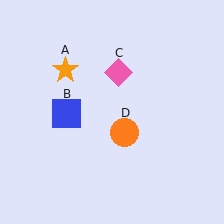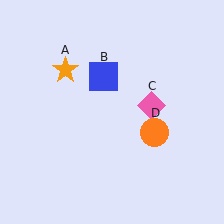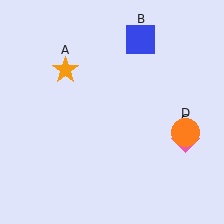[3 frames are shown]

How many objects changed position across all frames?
3 objects changed position: blue square (object B), pink diamond (object C), orange circle (object D).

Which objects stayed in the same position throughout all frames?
Orange star (object A) remained stationary.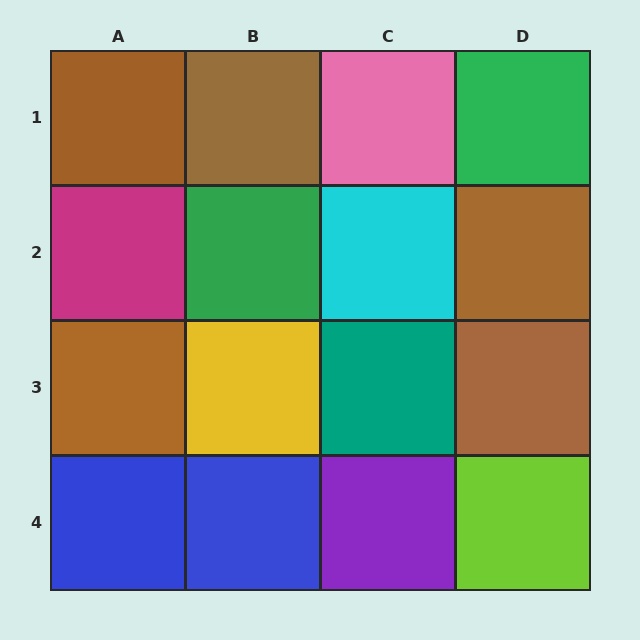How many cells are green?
2 cells are green.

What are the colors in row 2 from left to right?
Magenta, green, cyan, brown.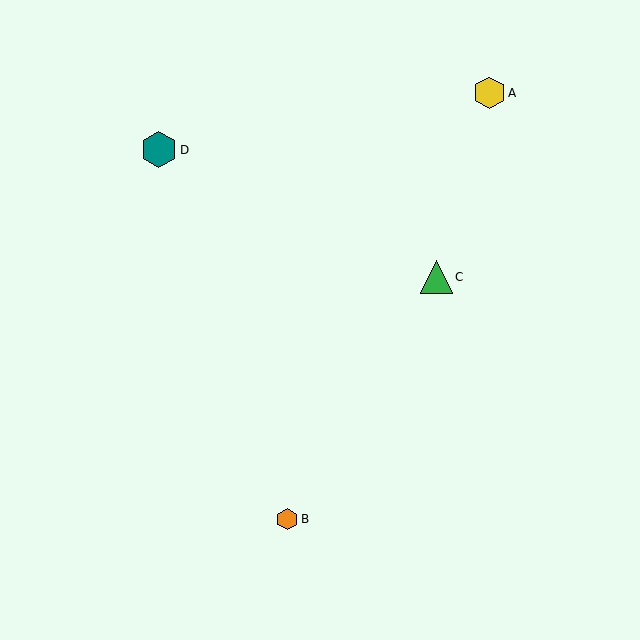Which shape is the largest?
The teal hexagon (labeled D) is the largest.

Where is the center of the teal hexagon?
The center of the teal hexagon is at (159, 150).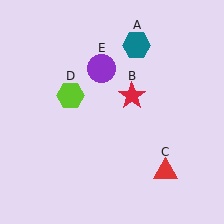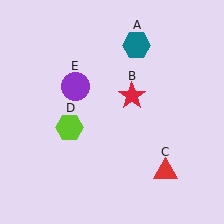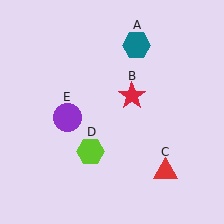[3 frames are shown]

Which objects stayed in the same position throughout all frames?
Teal hexagon (object A) and red star (object B) and red triangle (object C) remained stationary.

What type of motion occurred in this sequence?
The lime hexagon (object D), purple circle (object E) rotated counterclockwise around the center of the scene.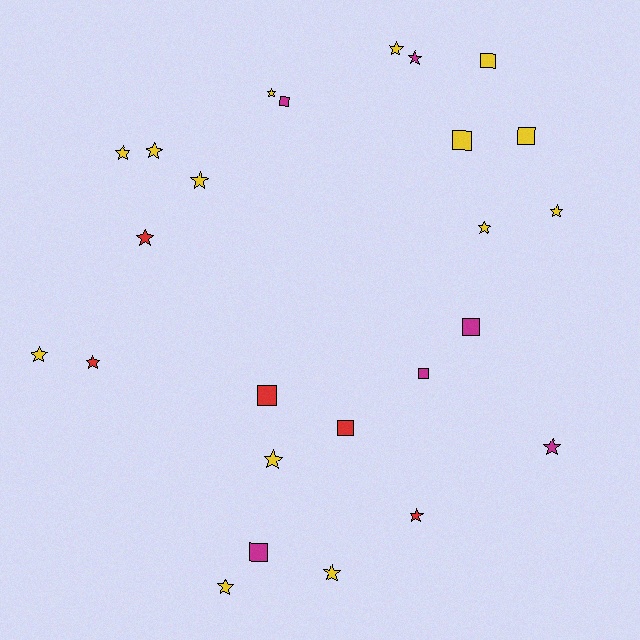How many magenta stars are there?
There are 2 magenta stars.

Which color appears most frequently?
Yellow, with 14 objects.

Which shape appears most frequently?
Star, with 16 objects.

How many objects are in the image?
There are 25 objects.